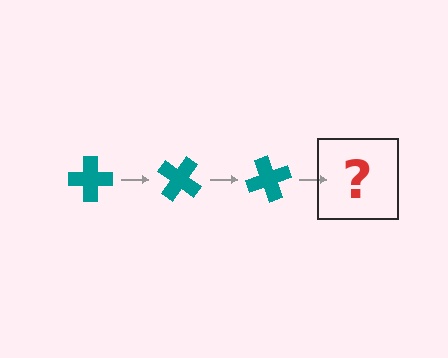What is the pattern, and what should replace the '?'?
The pattern is that the cross rotates 35 degrees each step. The '?' should be a teal cross rotated 105 degrees.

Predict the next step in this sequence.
The next step is a teal cross rotated 105 degrees.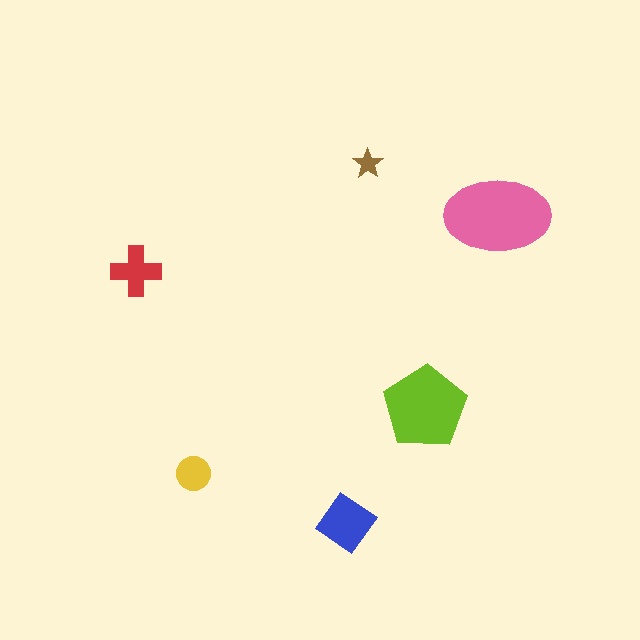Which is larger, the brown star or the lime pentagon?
The lime pentagon.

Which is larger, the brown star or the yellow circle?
The yellow circle.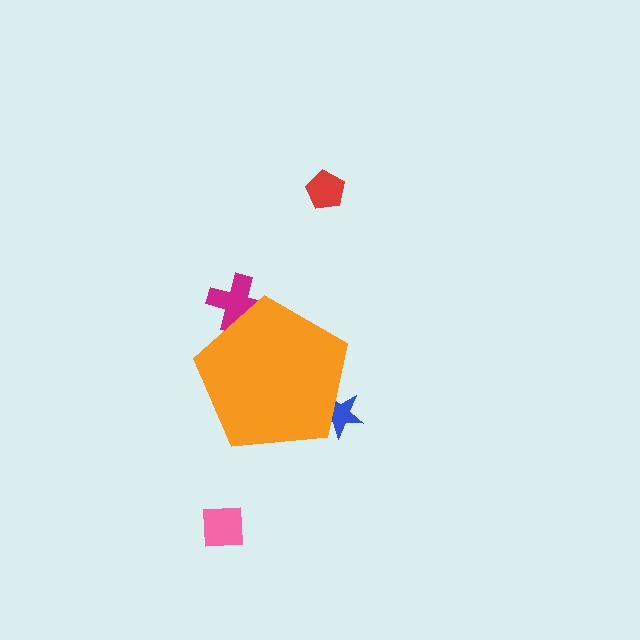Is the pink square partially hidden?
No, the pink square is fully visible.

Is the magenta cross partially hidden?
Yes, the magenta cross is partially hidden behind the orange pentagon.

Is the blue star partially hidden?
Yes, the blue star is partially hidden behind the orange pentagon.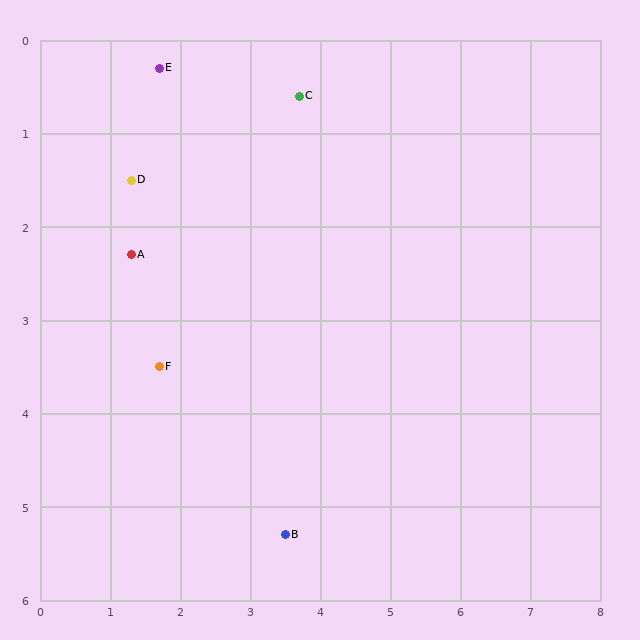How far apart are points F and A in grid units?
Points F and A are about 1.3 grid units apart.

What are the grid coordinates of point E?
Point E is at approximately (1.7, 0.3).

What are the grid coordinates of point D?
Point D is at approximately (1.3, 1.5).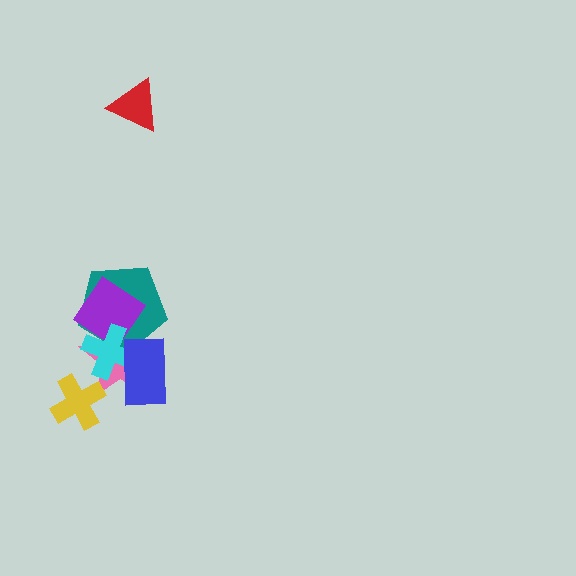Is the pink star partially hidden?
Yes, it is partially covered by another shape.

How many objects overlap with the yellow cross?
1 object overlaps with the yellow cross.